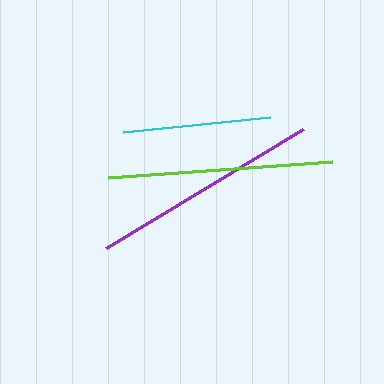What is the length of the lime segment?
The lime segment is approximately 224 pixels long.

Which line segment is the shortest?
The cyan line is the shortest at approximately 148 pixels.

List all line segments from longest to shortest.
From longest to shortest: purple, lime, cyan.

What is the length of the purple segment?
The purple segment is approximately 231 pixels long.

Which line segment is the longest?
The purple line is the longest at approximately 231 pixels.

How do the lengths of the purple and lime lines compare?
The purple and lime lines are approximately the same length.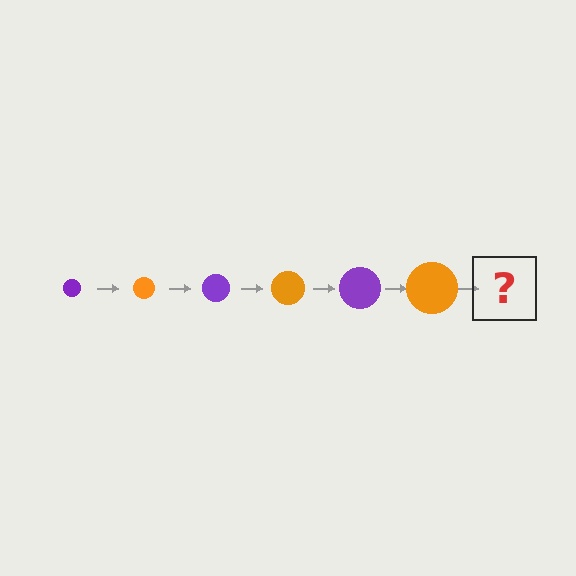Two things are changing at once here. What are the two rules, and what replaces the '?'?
The two rules are that the circle grows larger each step and the color cycles through purple and orange. The '?' should be a purple circle, larger than the previous one.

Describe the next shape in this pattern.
It should be a purple circle, larger than the previous one.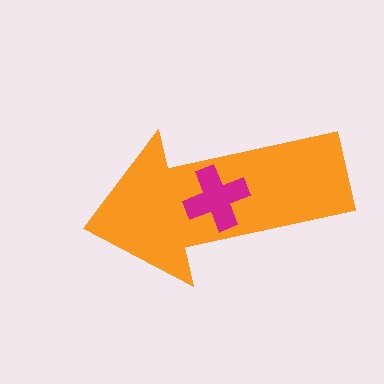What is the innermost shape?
The magenta cross.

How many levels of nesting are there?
2.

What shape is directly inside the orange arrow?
The magenta cross.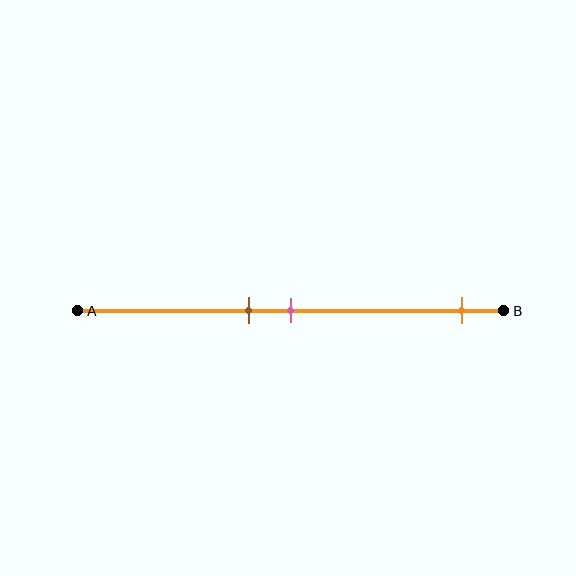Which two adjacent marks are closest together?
The brown and pink marks are the closest adjacent pair.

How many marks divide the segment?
There are 3 marks dividing the segment.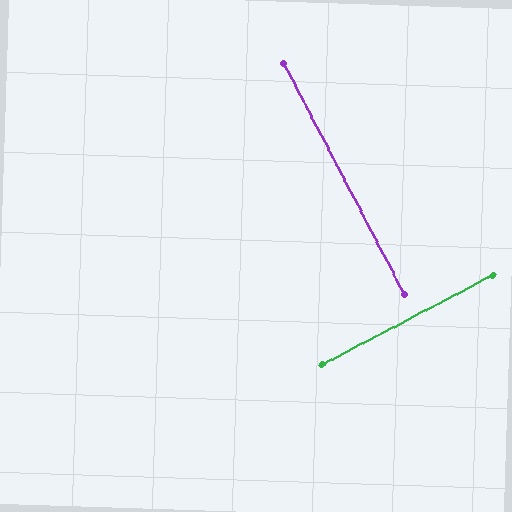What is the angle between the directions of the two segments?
Approximately 90 degrees.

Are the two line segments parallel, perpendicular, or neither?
Perpendicular — they meet at approximately 90°.